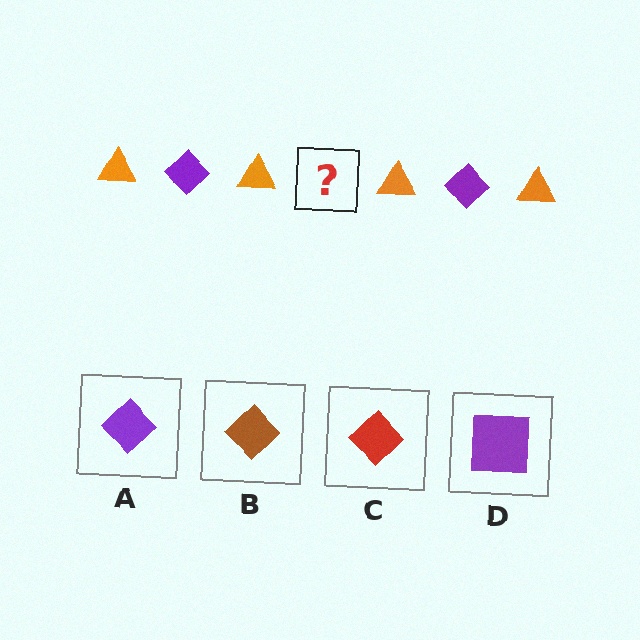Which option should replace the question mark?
Option A.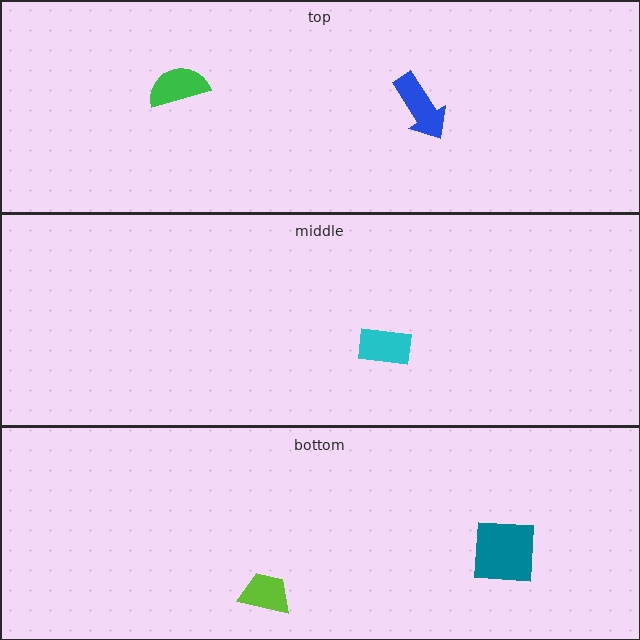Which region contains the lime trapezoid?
The bottom region.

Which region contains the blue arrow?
The top region.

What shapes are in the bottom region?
The teal square, the lime trapezoid.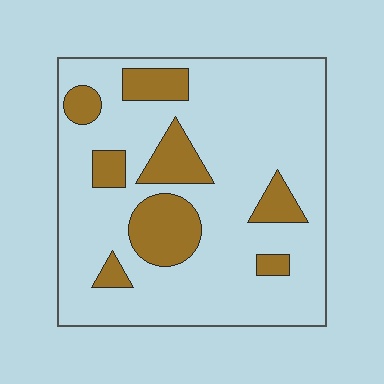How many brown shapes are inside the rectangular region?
8.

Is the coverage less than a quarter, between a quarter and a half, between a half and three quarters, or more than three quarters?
Less than a quarter.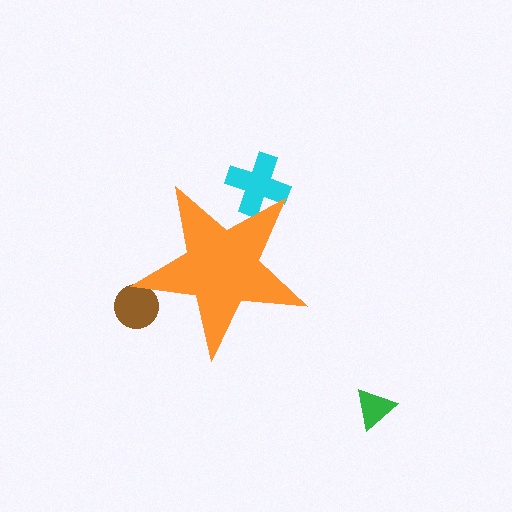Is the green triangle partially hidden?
No, the green triangle is fully visible.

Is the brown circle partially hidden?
Yes, the brown circle is partially hidden behind the orange star.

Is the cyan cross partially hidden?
Yes, the cyan cross is partially hidden behind the orange star.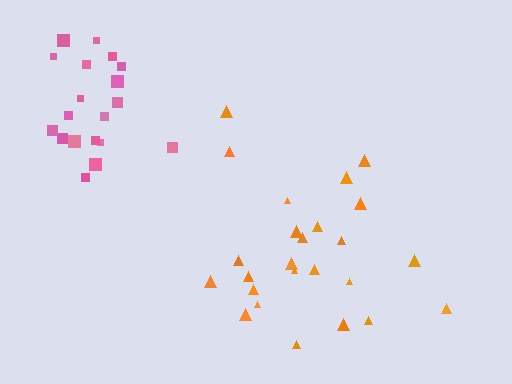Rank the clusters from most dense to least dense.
pink, orange.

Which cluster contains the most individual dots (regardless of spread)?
Orange (25).